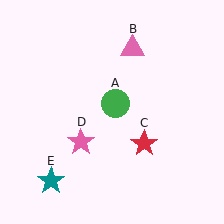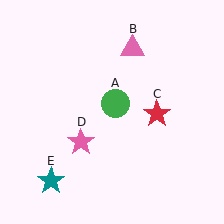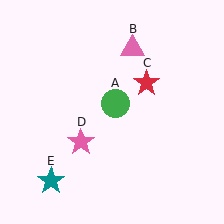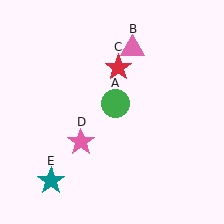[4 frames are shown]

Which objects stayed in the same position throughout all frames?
Green circle (object A) and pink triangle (object B) and pink star (object D) and teal star (object E) remained stationary.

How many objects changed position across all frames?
1 object changed position: red star (object C).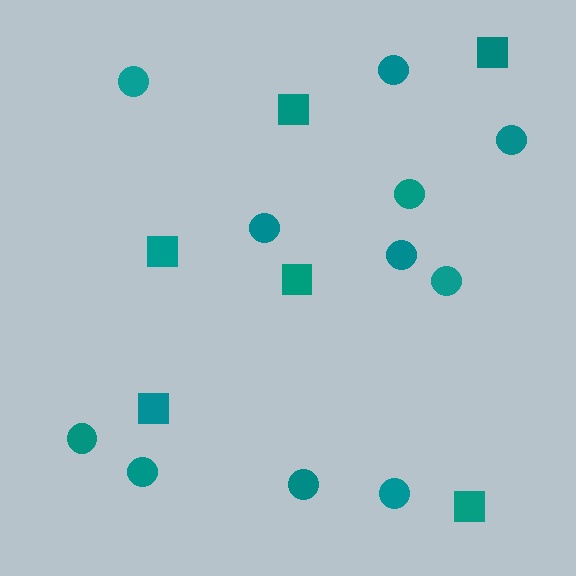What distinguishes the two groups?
There are 2 groups: one group of circles (11) and one group of squares (6).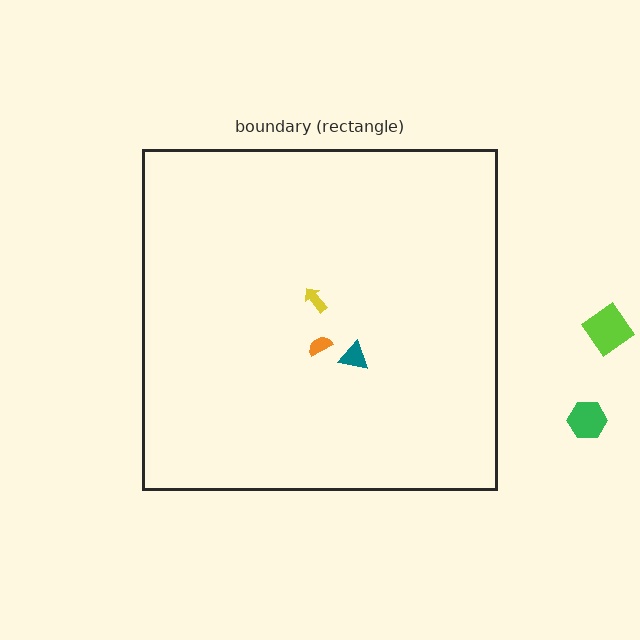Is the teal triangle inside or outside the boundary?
Inside.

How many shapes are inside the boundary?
3 inside, 2 outside.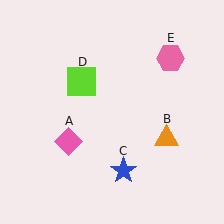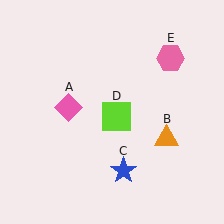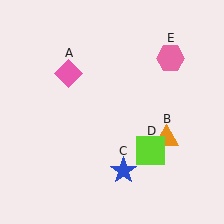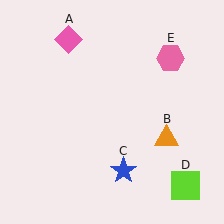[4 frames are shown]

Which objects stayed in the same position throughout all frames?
Orange triangle (object B) and blue star (object C) and pink hexagon (object E) remained stationary.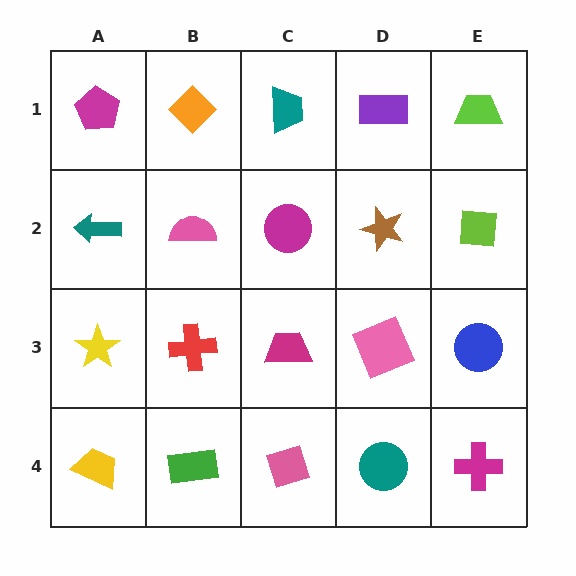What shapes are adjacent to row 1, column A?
A teal arrow (row 2, column A), an orange diamond (row 1, column B).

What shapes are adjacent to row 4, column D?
A pink square (row 3, column D), a pink diamond (row 4, column C), a magenta cross (row 4, column E).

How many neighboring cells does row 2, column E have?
3.